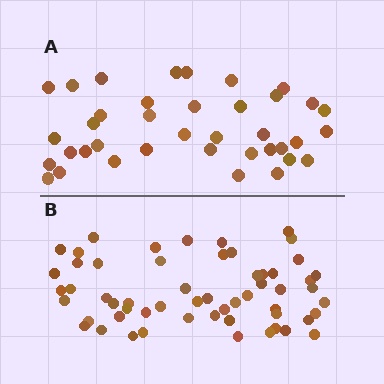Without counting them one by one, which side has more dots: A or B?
Region B (the bottom region) has more dots.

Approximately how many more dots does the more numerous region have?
Region B has approximately 20 more dots than region A.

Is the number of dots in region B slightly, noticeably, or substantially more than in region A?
Region B has substantially more. The ratio is roughly 1.5 to 1.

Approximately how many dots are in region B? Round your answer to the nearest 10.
About 60 dots. (The exact count is 57, which rounds to 60.)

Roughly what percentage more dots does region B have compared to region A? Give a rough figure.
About 50% more.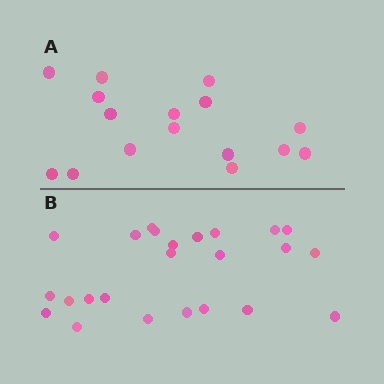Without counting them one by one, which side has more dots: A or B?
Region B (the bottom region) has more dots.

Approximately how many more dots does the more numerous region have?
Region B has roughly 8 or so more dots than region A.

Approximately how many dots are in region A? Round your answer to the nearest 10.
About 20 dots. (The exact count is 16, which rounds to 20.)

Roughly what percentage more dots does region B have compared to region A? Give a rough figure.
About 50% more.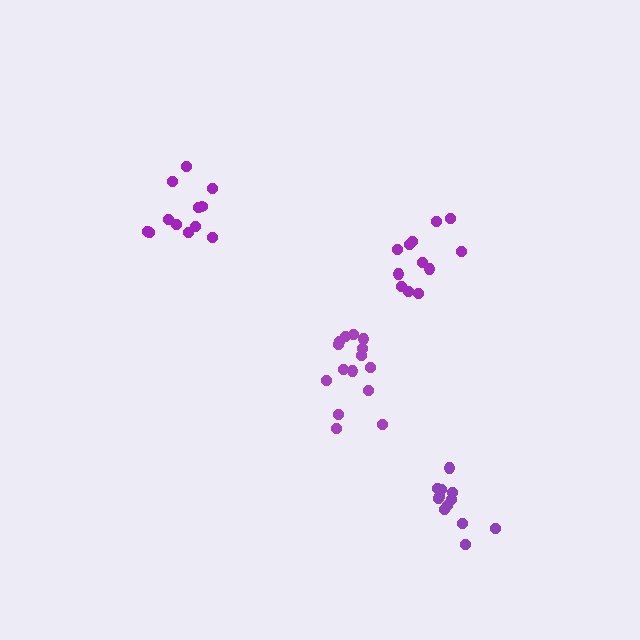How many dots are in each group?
Group 1: 12 dots, Group 2: 12 dots, Group 3: 15 dots, Group 4: 12 dots (51 total).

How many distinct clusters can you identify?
There are 4 distinct clusters.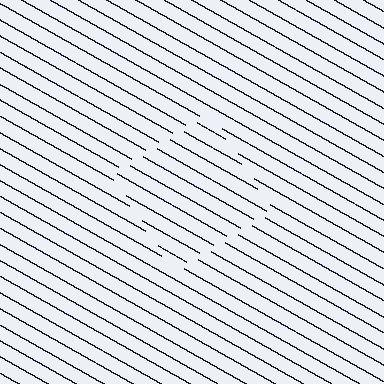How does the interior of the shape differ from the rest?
The interior of the shape contains the same grating, shifted by half a period — the contour is defined by the phase discontinuity where line-ends from the inner and outer gratings abut.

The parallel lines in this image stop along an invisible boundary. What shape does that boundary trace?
An illusory square. The interior of the shape contains the same grating, shifted by half a period — the contour is defined by the phase discontinuity where line-ends from the inner and outer gratings abut.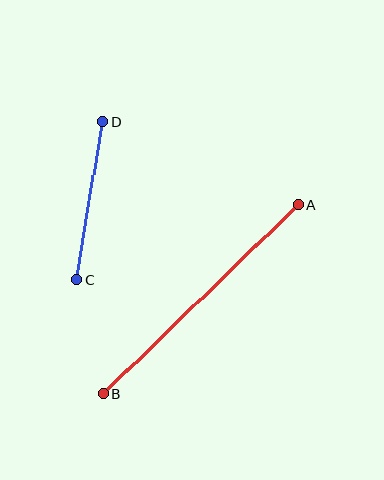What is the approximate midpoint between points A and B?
The midpoint is at approximately (201, 299) pixels.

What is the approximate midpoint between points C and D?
The midpoint is at approximately (89, 201) pixels.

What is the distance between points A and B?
The distance is approximately 272 pixels.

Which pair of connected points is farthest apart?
Points A and B are farthest apart.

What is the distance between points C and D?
The distance is approximately 160 pixels.